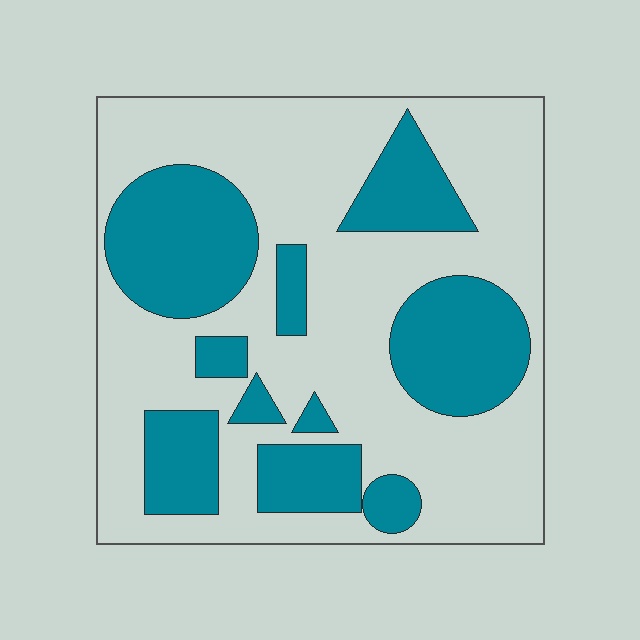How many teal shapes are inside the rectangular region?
10.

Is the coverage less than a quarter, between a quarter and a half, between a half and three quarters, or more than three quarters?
Between a quarter and a half.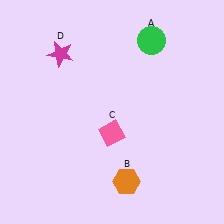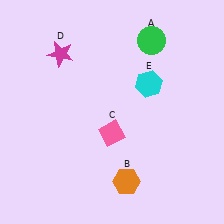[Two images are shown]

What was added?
A cyan hexagon (E) was added in Image 2.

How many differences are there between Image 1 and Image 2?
There is 1 difference between the two images.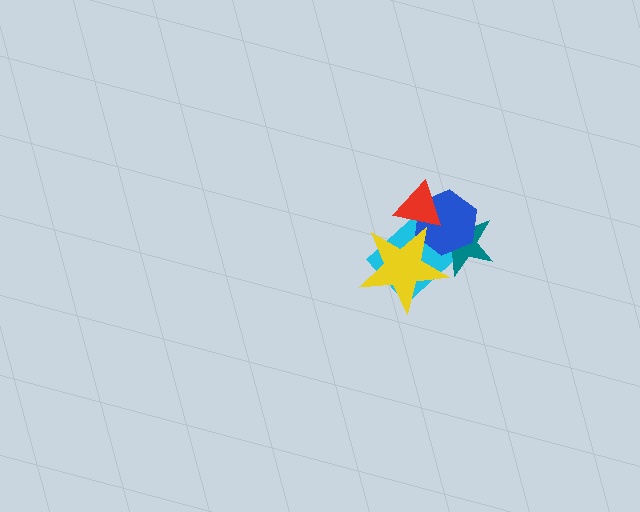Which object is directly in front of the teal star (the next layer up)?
The blue hexagon is directly in front of the teal star.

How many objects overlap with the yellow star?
4 objects overlap with the yellow star.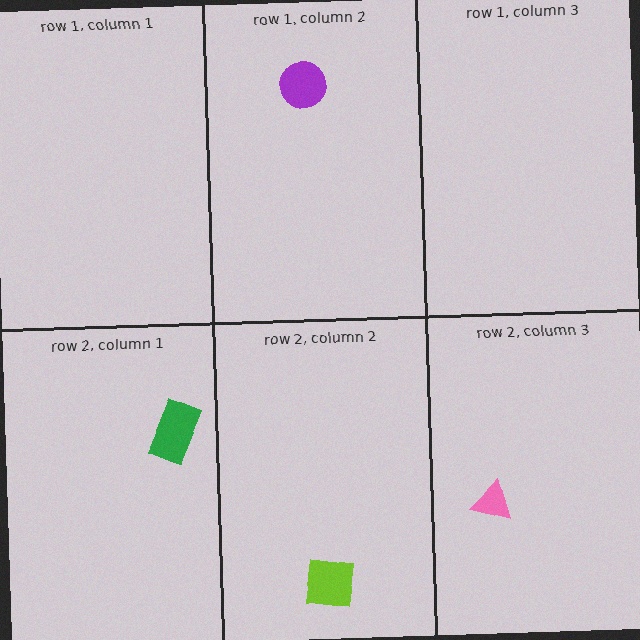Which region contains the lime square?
The row 2, column 2 region.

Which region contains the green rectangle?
The row 2, column 1 region.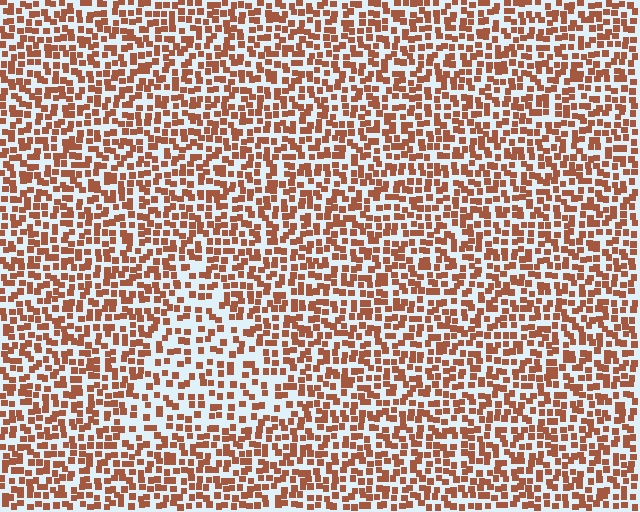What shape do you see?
I see a triangle.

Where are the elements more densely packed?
The elements are more densely packed outside the triangle boundary.